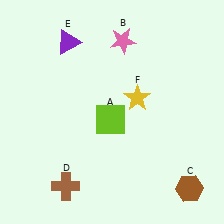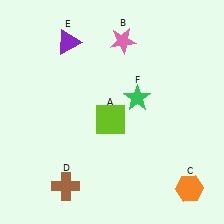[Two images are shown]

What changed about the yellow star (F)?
In Image 1, F is yellow. In Image 2, it changed to green.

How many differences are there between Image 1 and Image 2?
There are 2 differences between the two images.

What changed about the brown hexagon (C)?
In Image 1, C is brown. In Image 2, it changed to orange.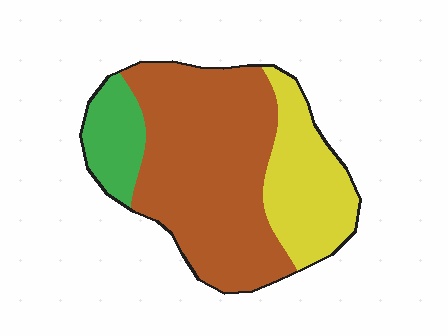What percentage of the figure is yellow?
Yellow covers around 25% of the figure.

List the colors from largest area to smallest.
From largest to smallest: brown, yellow, green.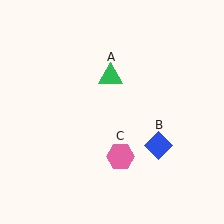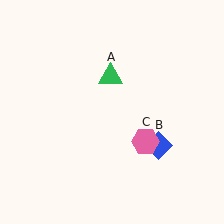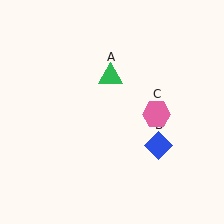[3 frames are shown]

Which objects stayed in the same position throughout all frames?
Green triangle (object A) and blue diamond (object B) remained stationary.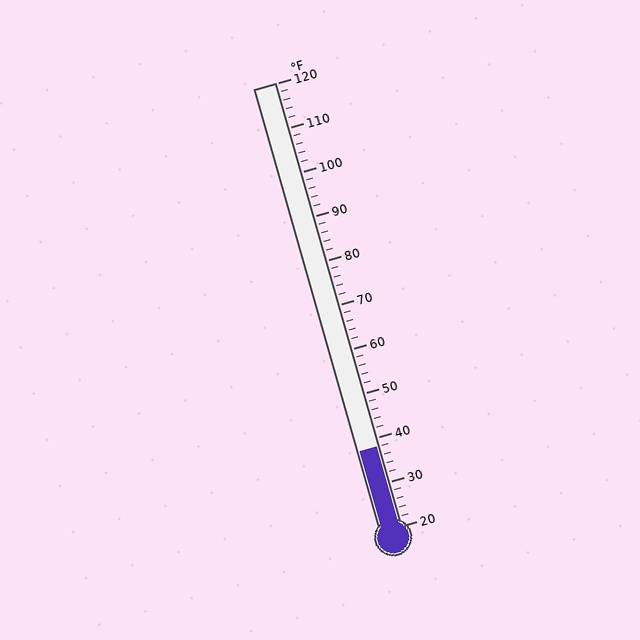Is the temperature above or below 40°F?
The temperature is below 40°F.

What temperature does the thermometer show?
The thermometer shows approximately 38°F.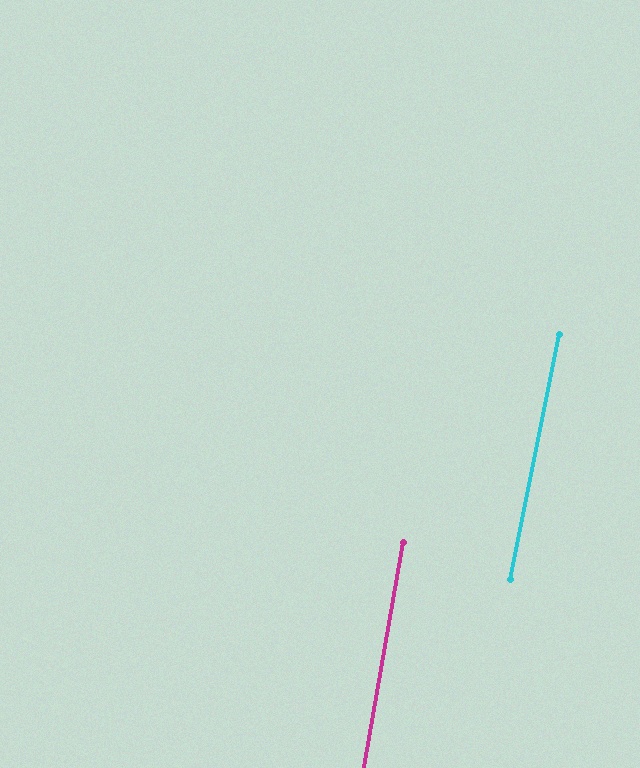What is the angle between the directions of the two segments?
Approximately 1 degree.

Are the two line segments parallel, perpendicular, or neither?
Parallel — their directions differ by only 1.3°.